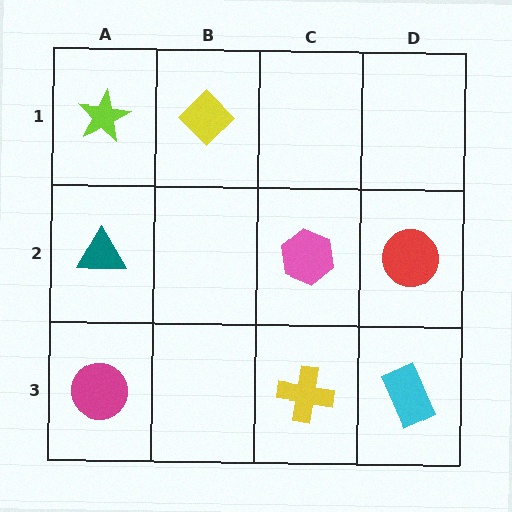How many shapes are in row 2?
3 shapes.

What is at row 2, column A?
A teal triangle.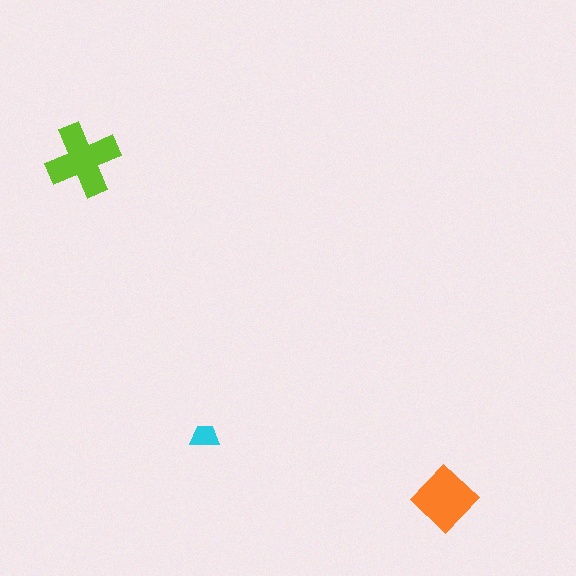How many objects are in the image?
There are 3 objects in the image.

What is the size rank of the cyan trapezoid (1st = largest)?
3rd.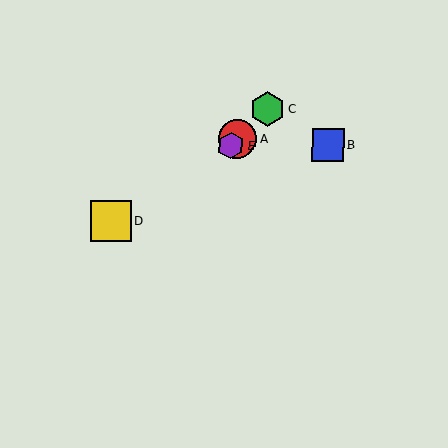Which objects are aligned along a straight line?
Objects A, C, E are aligned along a straight line.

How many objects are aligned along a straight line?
3 objects (A, C, E) are aligned along a straight line.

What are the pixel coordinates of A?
Object A is at (237, 139).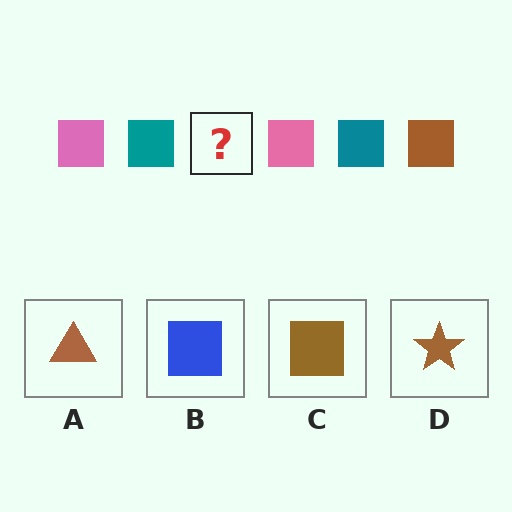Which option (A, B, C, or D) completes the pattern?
C.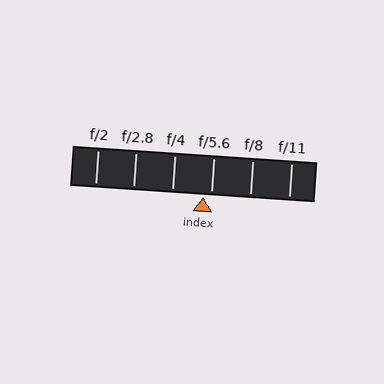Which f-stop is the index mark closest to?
The index mark is closest to f/5.6.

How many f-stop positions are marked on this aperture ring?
There are 6 f-stop positions marked.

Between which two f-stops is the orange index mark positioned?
The index mark is between f/4 and f/5.6.